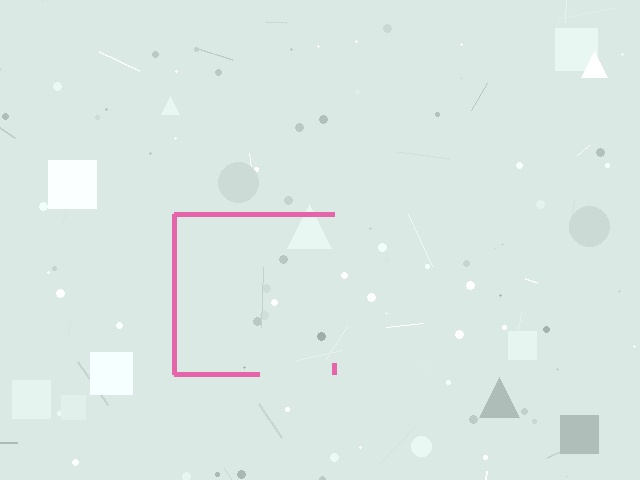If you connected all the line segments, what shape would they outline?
They would outline a square.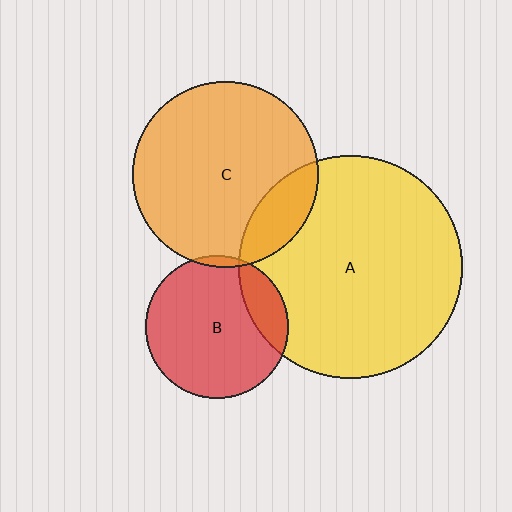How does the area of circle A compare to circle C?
Approximately 1.5 times.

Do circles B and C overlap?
Yes.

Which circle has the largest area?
Circle A (yellow).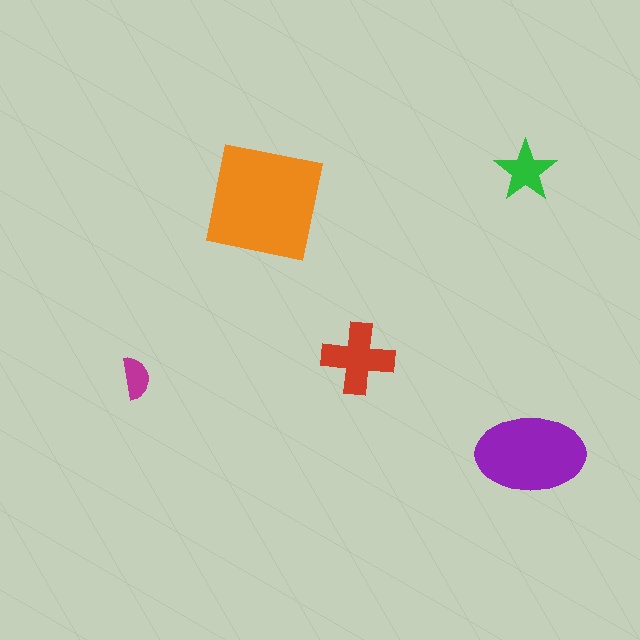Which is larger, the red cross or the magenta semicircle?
The red cross.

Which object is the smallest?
The magenta semicircle.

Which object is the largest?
The orange square.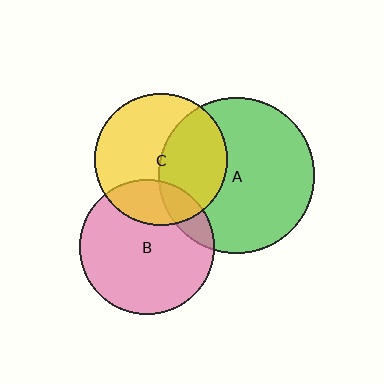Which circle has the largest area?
Circle A (green).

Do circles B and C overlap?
Yes.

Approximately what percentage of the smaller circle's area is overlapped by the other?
Approximately 25%.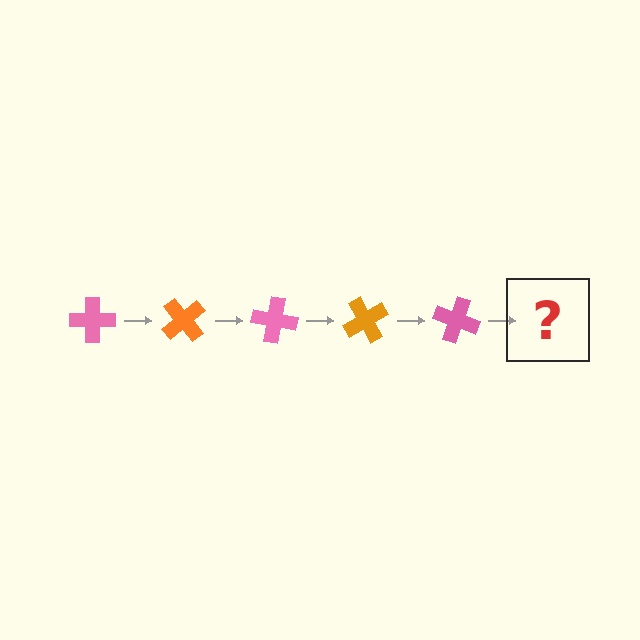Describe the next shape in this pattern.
It should be an orange cross, rotated 250 degrees from the start.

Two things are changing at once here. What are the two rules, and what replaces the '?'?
The two rules are that it rotates 50 degrees each step and the color cycles through pink and orange. The '?' should be an orange cross, rotated 250 degrees from the start.